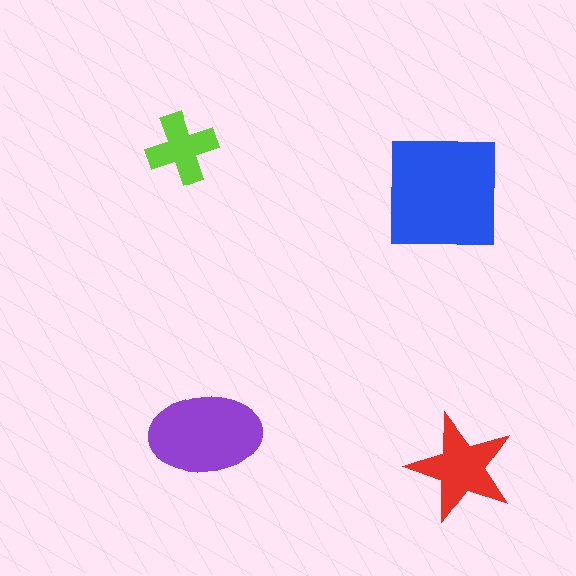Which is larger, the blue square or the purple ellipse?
The blue square.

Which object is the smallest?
The lime cross.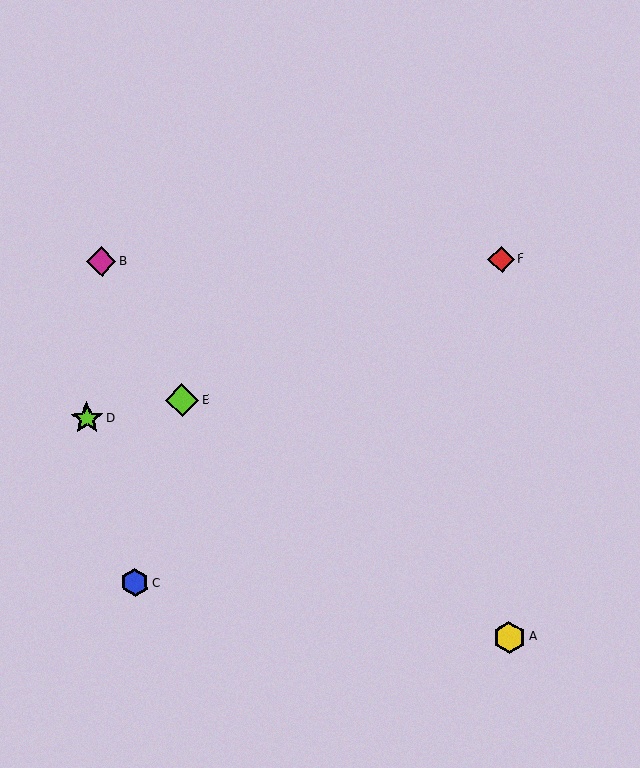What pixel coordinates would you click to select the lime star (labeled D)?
Click at (87, 419) to select the lime star D.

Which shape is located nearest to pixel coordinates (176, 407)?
The lime diamond (labeled E) at (182, 400) is nearest to that location.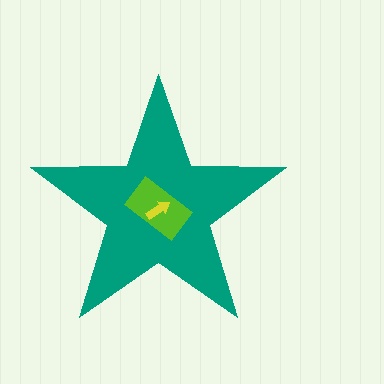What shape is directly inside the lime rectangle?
The yellow arrow.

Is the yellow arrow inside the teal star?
Yes.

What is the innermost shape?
The yellow arrow.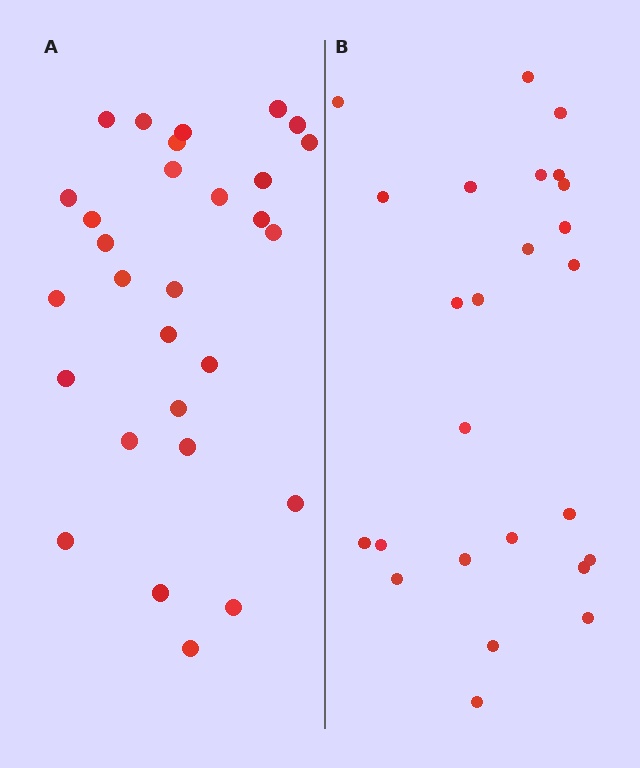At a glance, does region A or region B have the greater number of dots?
Region A (the left region) has more dots.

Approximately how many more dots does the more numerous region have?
Region A has about 4 more dots than region B.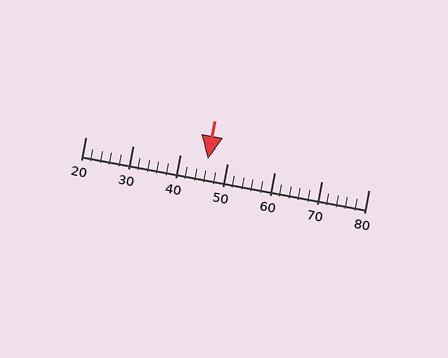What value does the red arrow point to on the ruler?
The red arrow points to approximately 46.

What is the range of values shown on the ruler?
The ruler shows values from 20 to 80.